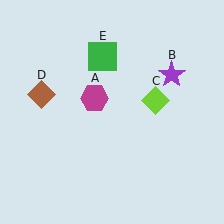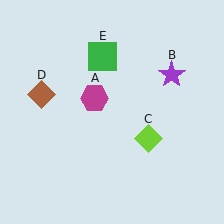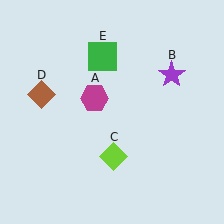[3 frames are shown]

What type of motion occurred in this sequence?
The lime diamond (object C) rotated clockwise around the center of the scene.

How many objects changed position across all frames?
1 object changed position: lime diamond (object C).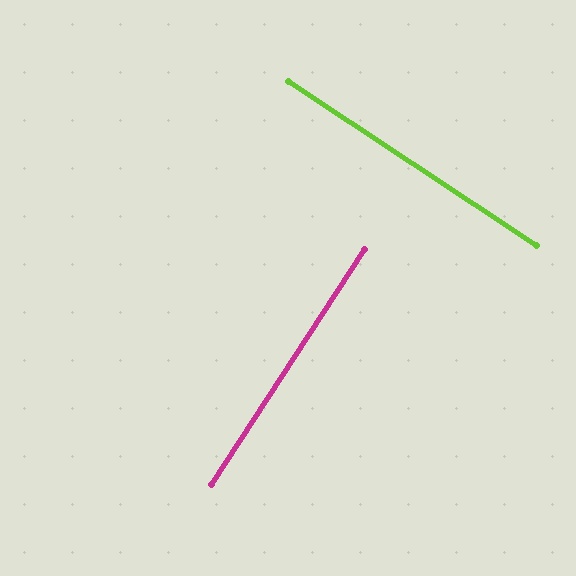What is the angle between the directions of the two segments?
Approximately 89 degrees.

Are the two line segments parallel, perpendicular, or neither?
Perpendicular — they meet at approximately 89°.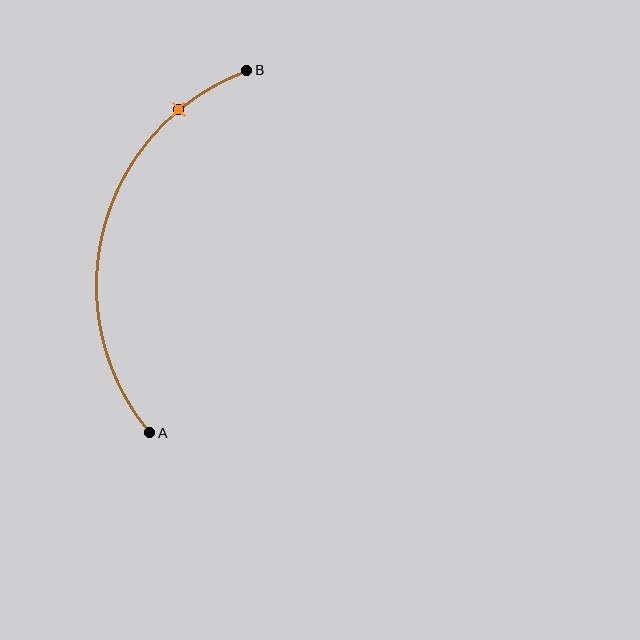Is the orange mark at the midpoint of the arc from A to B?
No. The orange mark lies on the arc but is closer to endpoint B. The arc midpoint would be at the point on the curve equidistant along the arc from both A and B.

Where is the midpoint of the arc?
The arc midpoint is the point on the curve farthest from the straight line joining A and B. It sits to the left of that line.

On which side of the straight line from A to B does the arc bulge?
The arc bulges to the left of the straight line connecting A and B.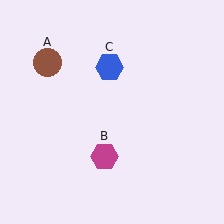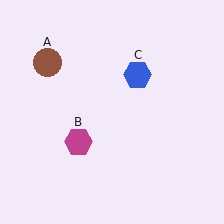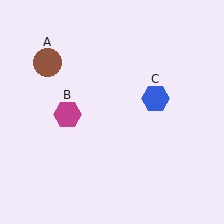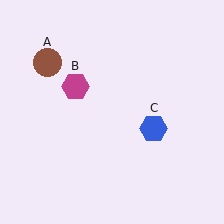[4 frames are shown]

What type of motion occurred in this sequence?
The magenta hexagon (object B), blue hexagon (object C) rotated clockwise around the center of the scene.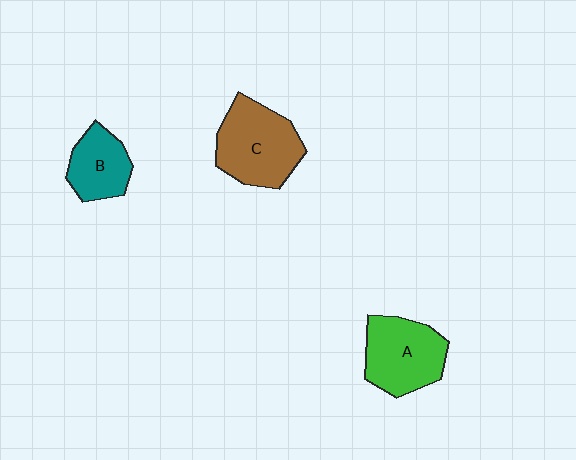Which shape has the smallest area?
Shape B (teal).